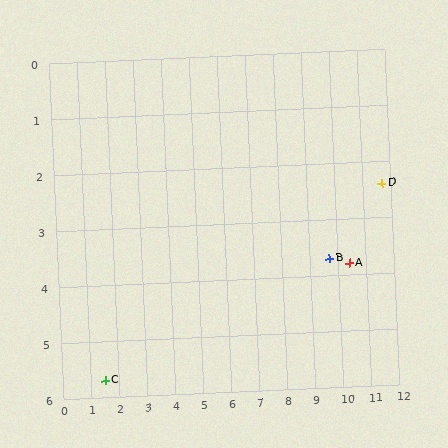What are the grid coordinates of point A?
Point A is at approximately (10.4, 3.8).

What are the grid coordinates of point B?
Point B is at approximately (9.7, 3.7).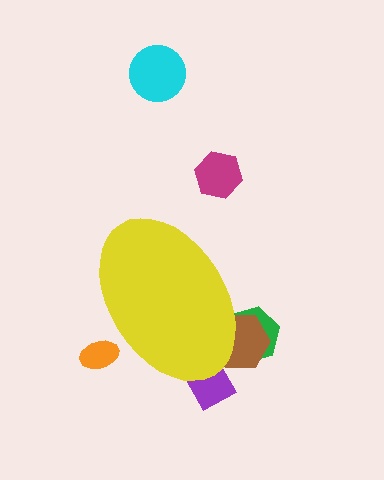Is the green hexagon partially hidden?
Yes, the green hexagon is partially hidden behind the yellow ellipse.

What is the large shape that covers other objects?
A yellow ellipse.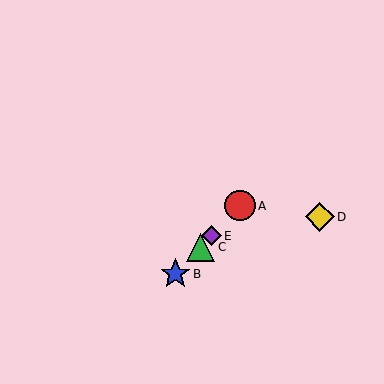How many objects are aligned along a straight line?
4 objects (A, B, C, E) are aligned along a straight line.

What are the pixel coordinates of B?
Object B is at (175, 274).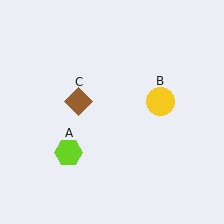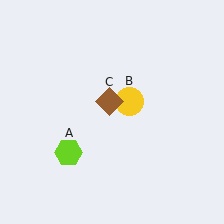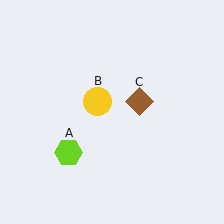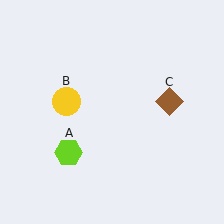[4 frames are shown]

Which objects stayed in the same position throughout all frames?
Lime hexagon (object A) remained stationary.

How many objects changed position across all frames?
2 objects changed position: yellow circle (object B), brown diamond (object C).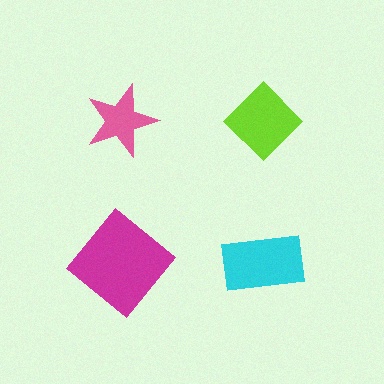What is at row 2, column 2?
A cyan rectangle.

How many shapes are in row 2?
2 shapes.